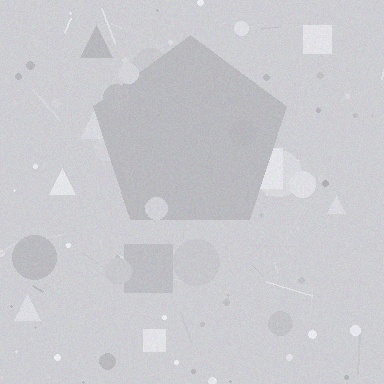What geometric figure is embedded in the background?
A pentagon is embedded in the background.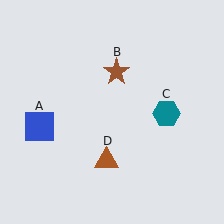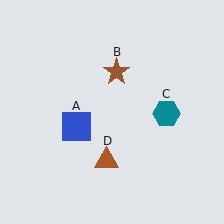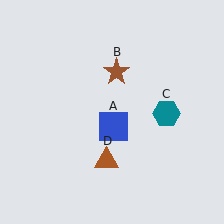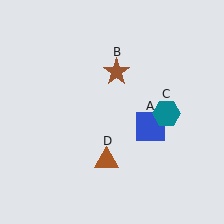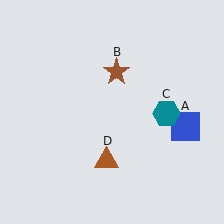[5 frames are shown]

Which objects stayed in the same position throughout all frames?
Brown star (object B) and teal hexagon (object C) and brown triangle (object D) remained stationary.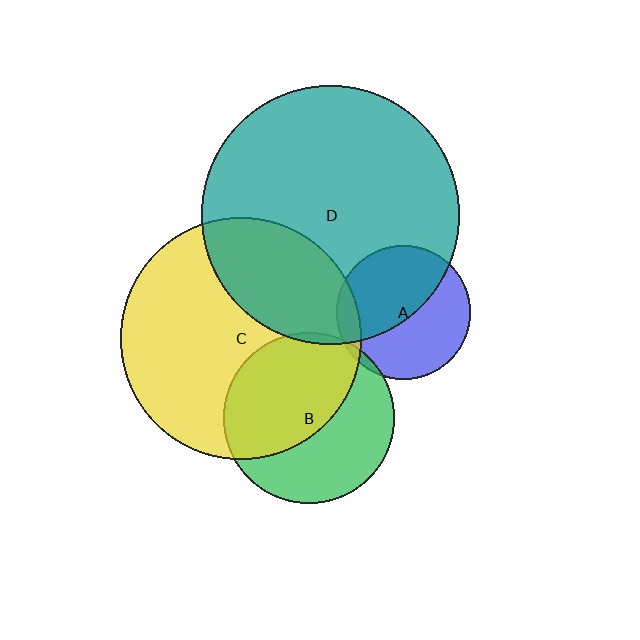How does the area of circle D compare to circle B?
Approximately 2.3 times.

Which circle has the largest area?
Circle D (teal).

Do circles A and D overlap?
Yes.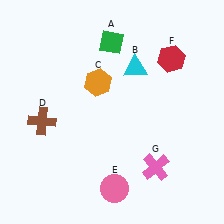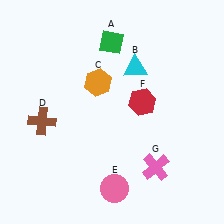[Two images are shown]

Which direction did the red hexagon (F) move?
The red hexagon (F) moved down.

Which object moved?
The red hexagon (F) moved down.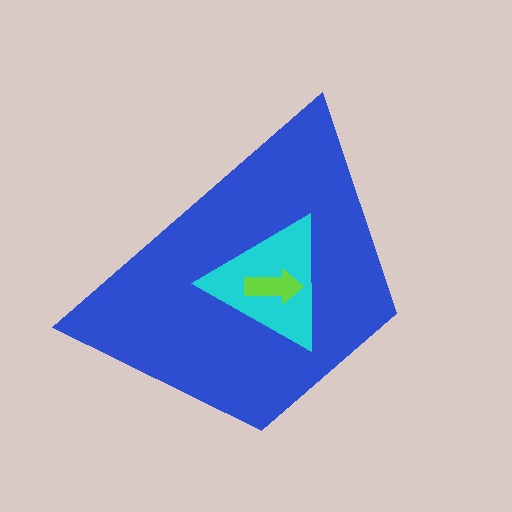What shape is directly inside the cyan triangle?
The lime arrow.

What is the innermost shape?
The lime arrow.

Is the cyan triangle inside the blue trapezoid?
Yes.